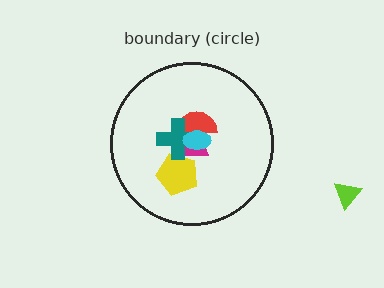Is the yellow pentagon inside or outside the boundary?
Inside.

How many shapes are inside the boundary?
5 inside, 1 outside.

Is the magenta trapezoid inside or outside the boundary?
Inside.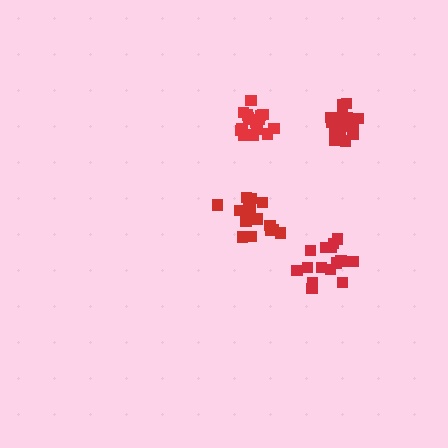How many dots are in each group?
Group 1: 15 dots, Group 2: 18 dots, Group 3: 20 dots, Group 4: 15 dots (68 total).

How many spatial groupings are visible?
There are 4 spatial groupings.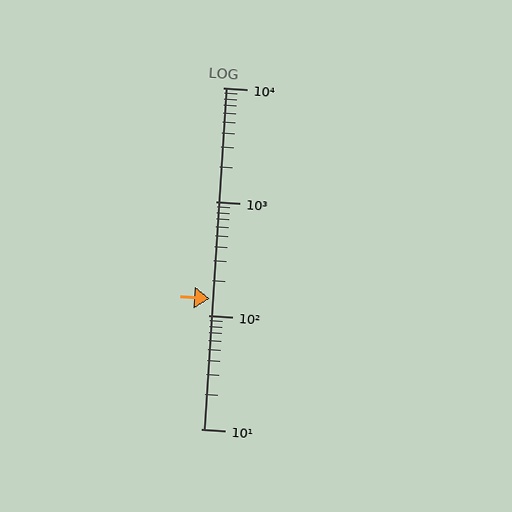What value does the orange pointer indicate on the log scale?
The pointer indicates approximately 140.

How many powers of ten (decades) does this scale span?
The scale spans 3 decades, from 10 to 10000.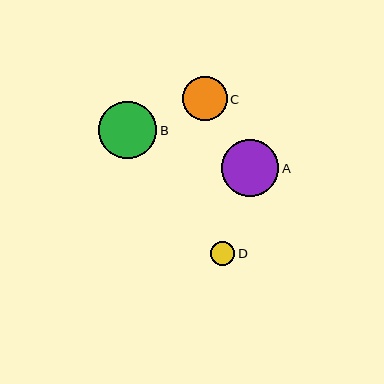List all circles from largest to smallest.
From largest to smallest: B, A, C, D.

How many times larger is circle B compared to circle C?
Circle B is approximately 1.3 times the size of circle C.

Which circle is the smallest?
Circle D is the smallest with a size of approximately 24 pixels.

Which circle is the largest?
Circle B is the largest with a size of approximately 58 pixels.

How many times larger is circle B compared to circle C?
Circle B is approximately 1.3 times the size of circle C.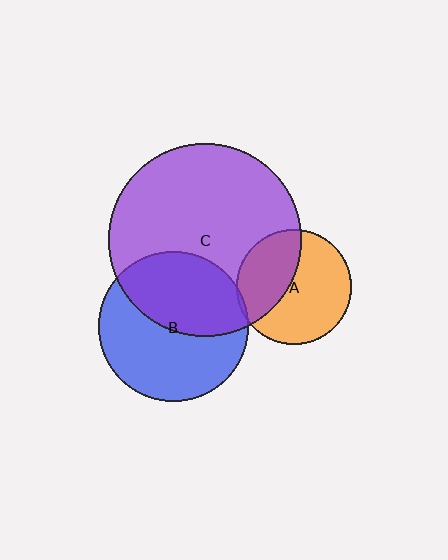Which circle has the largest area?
Circle C (purple).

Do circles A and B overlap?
Yes.